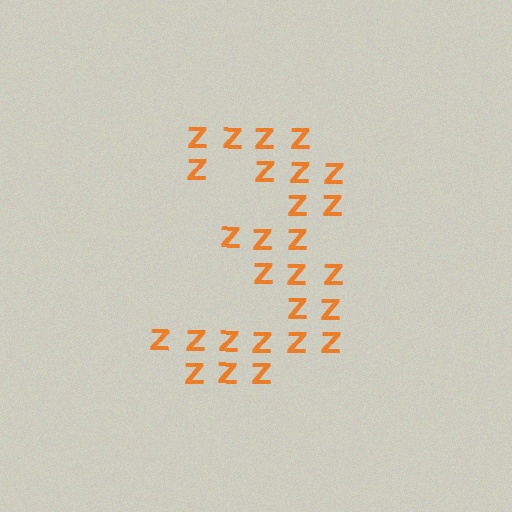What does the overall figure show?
The overall figure shows the digit 3.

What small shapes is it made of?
It is made of small letter Z's.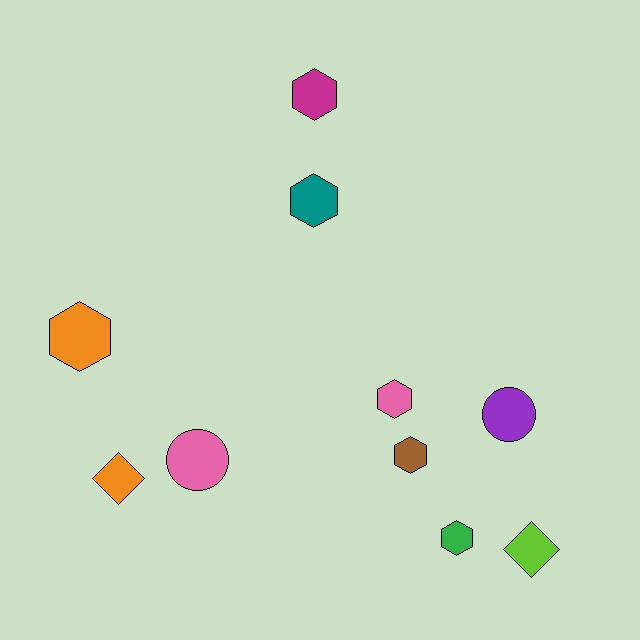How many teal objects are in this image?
There is 1 teal object.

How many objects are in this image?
There are 10 objects.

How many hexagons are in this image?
There are 6 hexagons.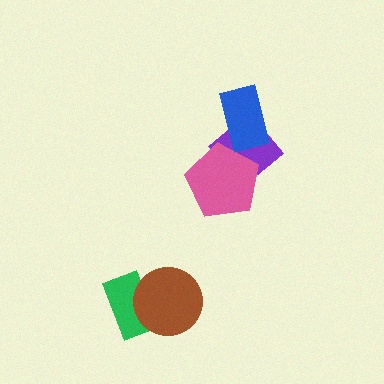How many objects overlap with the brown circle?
1 object overlaps with the brown circle.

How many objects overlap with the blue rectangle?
1 object overlaps with the blue rectangle.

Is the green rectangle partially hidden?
Yes, it is partially covered by another shape.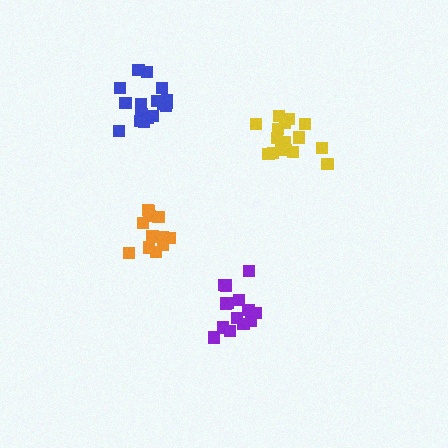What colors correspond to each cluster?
The clusters are colored: blue, yellow, orange, purple.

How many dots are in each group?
Group 1: 17 dots, Group 2: 16 dots, Group 3: 12 dots, Group 4: 14 dots (59 total).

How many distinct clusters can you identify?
There are 4 distinct clusters.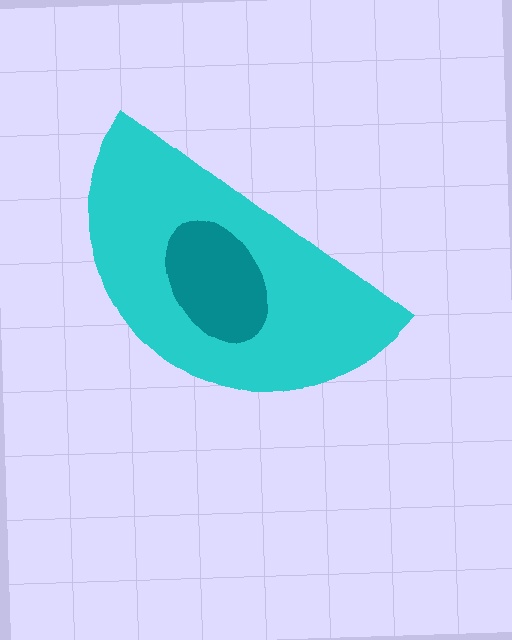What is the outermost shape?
The cyan semicircle.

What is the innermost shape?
The teal ellipse.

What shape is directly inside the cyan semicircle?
The teal ellipse.